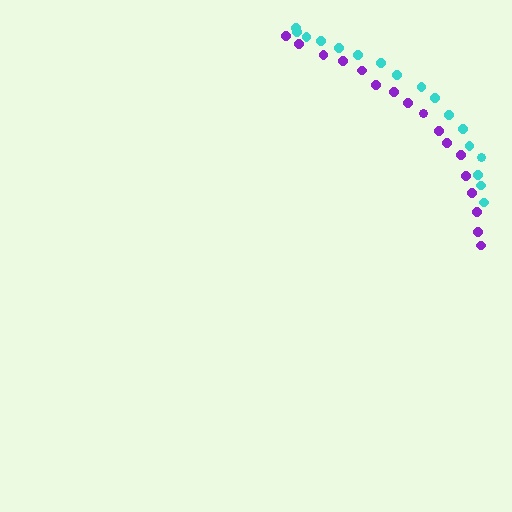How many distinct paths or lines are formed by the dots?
There are 2 distinct paths.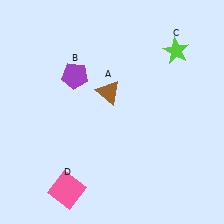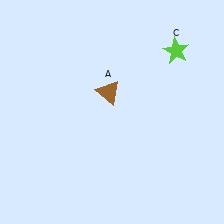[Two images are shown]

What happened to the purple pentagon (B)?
The purple pentagon (B) was removed in Image 2. It was in the top-left area of Image 1.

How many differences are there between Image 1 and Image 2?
There are 2 differences between the two images.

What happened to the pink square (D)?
The pink square (D) was removed in Image 2. It was in the bottom-left area of Image 1.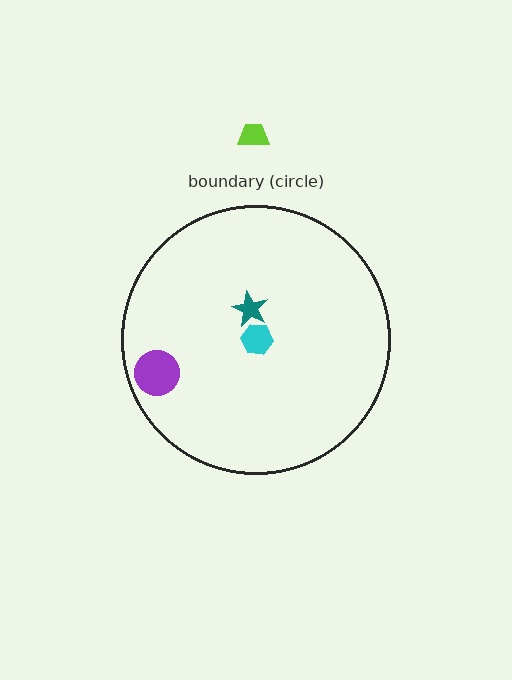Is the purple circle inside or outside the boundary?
Inside.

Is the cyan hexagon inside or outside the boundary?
Inside.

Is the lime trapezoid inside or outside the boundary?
Outside.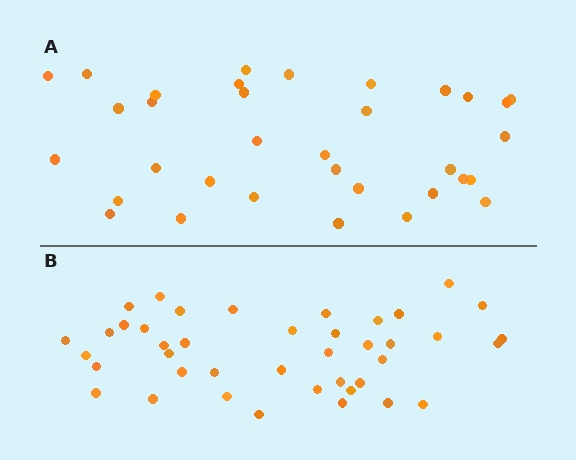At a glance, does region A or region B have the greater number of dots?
Region B (the bottom region) has more dots.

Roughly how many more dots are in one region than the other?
Region B has roughly 8 or so more dots than region A.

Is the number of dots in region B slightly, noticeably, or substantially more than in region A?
Region B has only slightly more — the two regions are fairly close. The ratio is roughly 1.2 to 1.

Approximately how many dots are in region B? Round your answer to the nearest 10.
About 40 dots. (The exact count is 41, which rounds to 40.)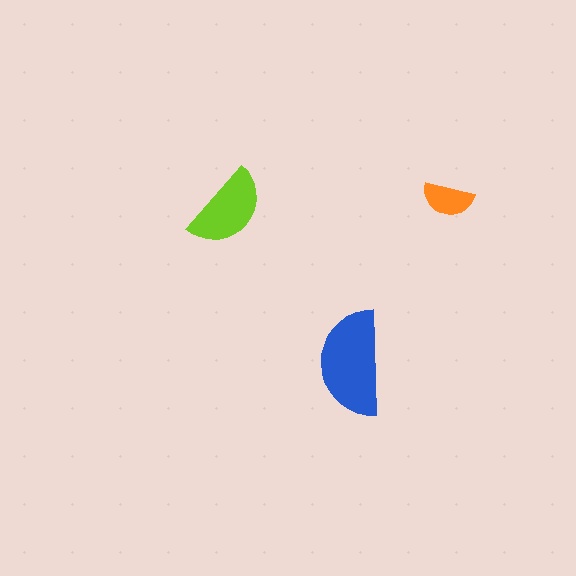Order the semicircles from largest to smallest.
the blue one, the lime one, the orange one.